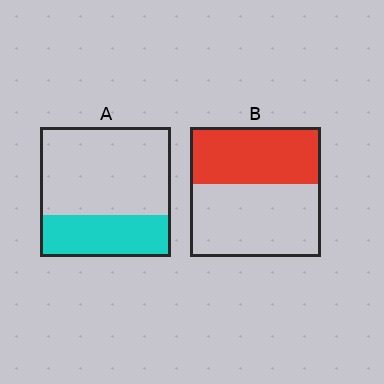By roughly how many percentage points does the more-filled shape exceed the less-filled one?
By roughly 10 percentage points (B over A).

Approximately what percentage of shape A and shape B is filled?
A is approximately 30% and B is approximately 45%.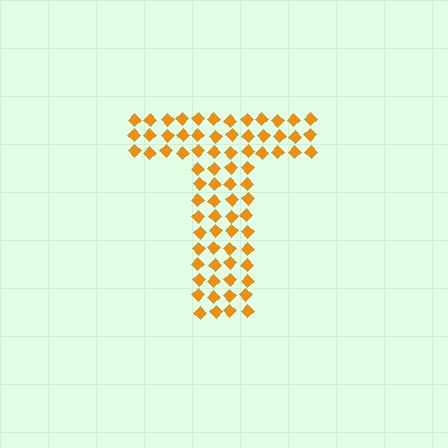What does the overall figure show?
The overall figure shows the letter T.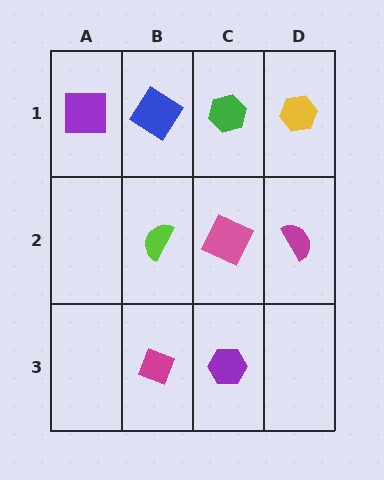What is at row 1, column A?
A purple square.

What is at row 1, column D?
A yellow hexagon.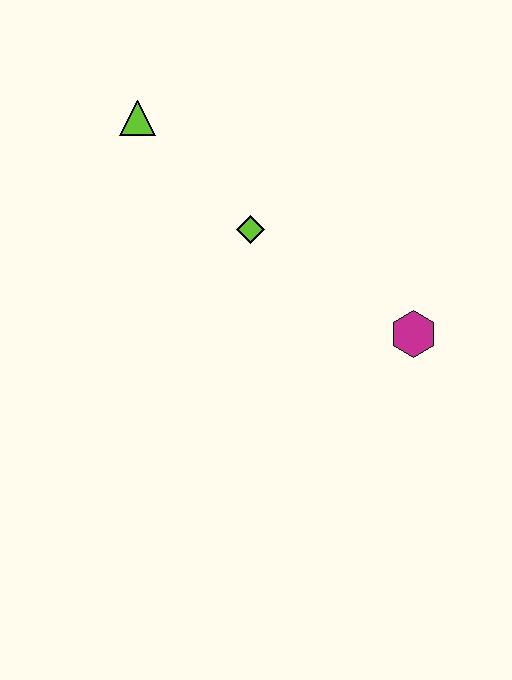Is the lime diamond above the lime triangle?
No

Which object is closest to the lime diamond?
The lime triangle is closest to the lime diamond.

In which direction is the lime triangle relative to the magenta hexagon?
The lime triangle is to the left of the magenta hexagon.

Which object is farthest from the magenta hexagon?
The lime triangle is farthest from the magenta hexagon.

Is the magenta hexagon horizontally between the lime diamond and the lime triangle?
No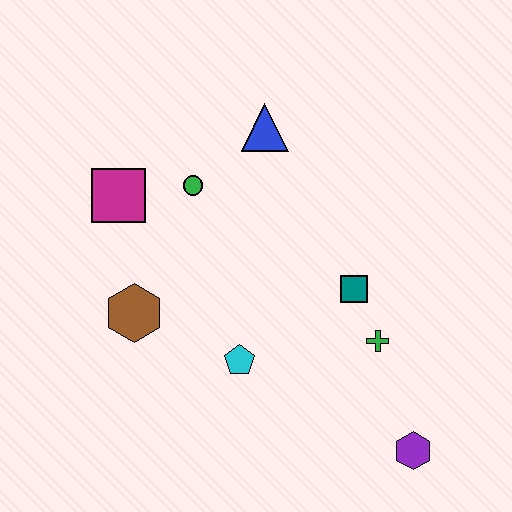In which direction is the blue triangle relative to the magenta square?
The blue triangle is to the right of the magenta square.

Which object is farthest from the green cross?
The magenta square is farthest from the green cross.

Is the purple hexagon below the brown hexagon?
Yes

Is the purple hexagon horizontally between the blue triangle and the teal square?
No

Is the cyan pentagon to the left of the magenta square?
No